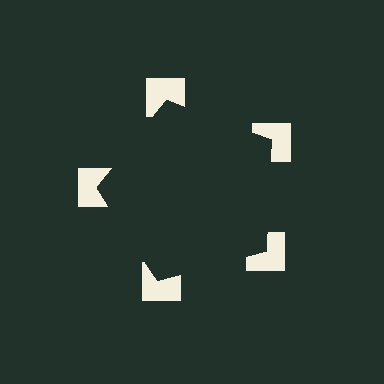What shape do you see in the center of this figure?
An illusory pentagon — its edges are inferred from the aligned wedge cuts in the notched squares, not physically drawn.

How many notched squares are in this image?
There are 5 — one at each vertex of the illusory pentagon.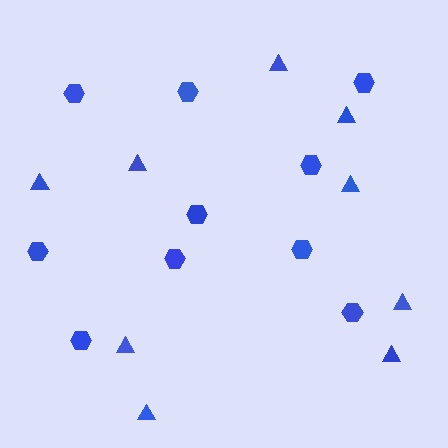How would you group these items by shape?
There are 2 groups: one group of hexagons (10) and one group of triangles (9).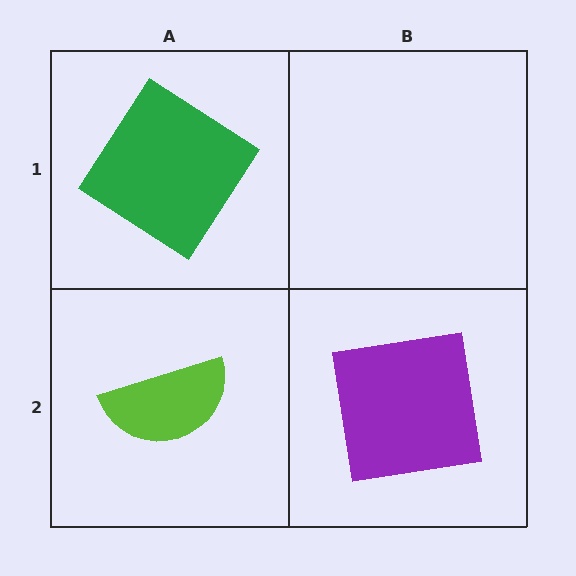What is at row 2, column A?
A lime semicircle.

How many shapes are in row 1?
1 shape.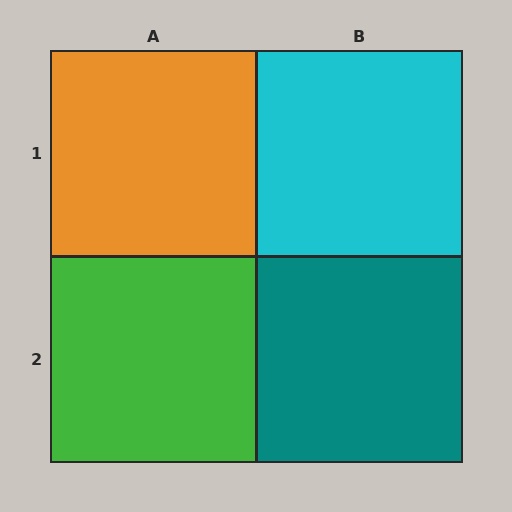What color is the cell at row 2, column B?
Teal.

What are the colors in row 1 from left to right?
Orange, cyan.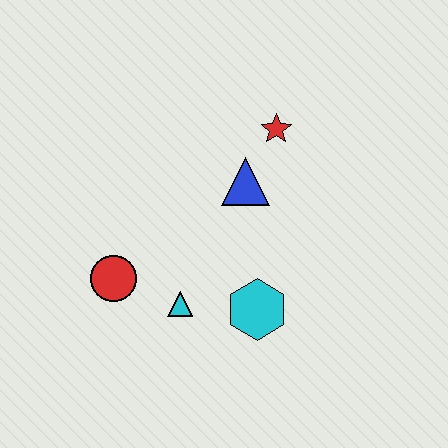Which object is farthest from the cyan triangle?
The red star is farthest from the cyan triangle.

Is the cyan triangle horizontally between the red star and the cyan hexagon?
No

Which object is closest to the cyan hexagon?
The cyan triangle is closest to the cyan hexagon.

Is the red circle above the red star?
No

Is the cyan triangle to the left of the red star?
Yes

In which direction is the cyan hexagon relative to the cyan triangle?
The cyan hexagon is to the right of the cyan triangle.